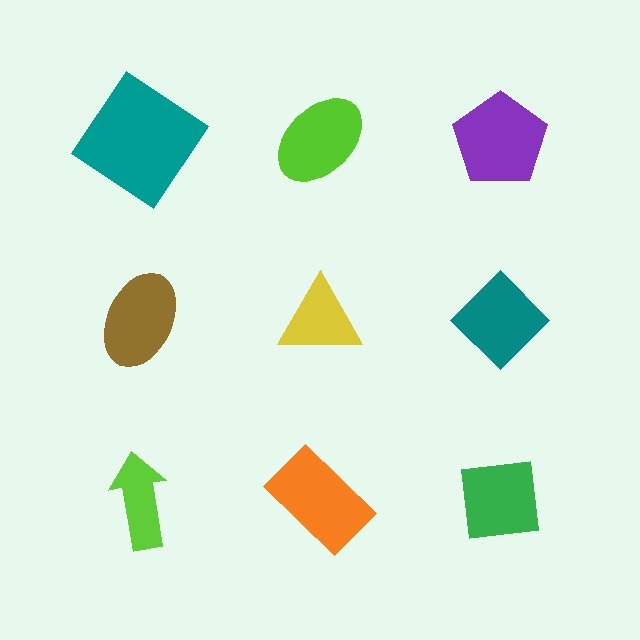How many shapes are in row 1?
3 shapes.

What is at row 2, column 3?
A teal diamond.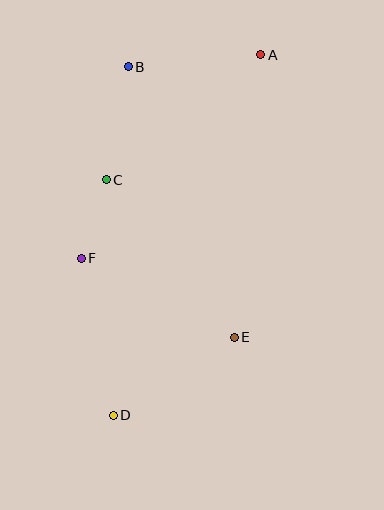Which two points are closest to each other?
Points C and F are closest to each other.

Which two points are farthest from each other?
Points A and D are farthest from each other.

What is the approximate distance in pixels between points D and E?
The distance between D and E is approximately 144 pixels.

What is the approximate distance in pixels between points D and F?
The distance between D and F is approximately 161 pixels.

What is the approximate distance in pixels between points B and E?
The distance between B and E is approximately 291 pixels.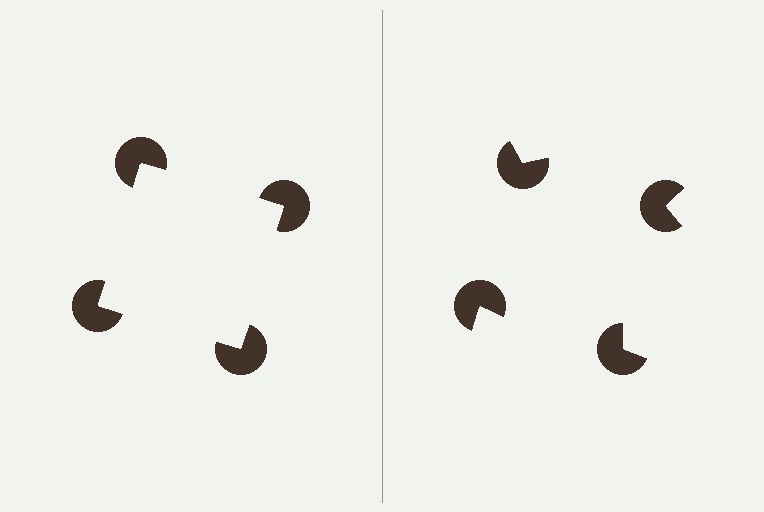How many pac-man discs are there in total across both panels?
8 — 4 on each side.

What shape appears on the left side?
An illusory square.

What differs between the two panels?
The pac-man discs are positioned identically on both sides; only the wedge orientations differ. On the left they align to a square; on the right they are misaligned.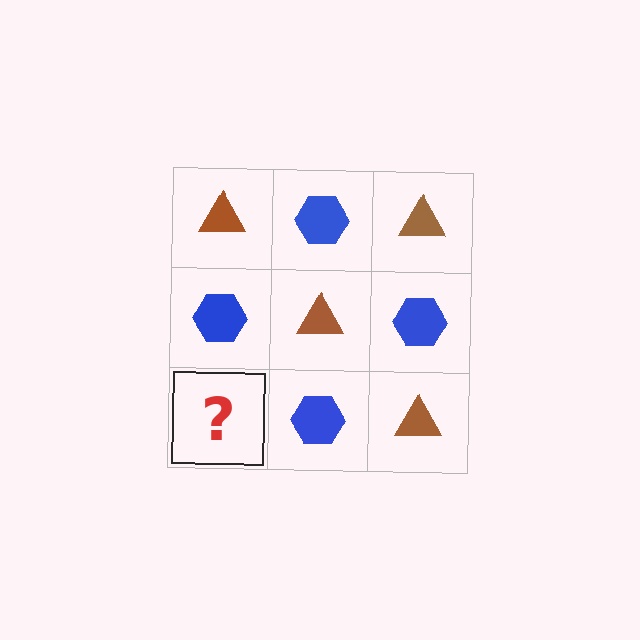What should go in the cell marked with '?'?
The missing cell should contain a brown triangle.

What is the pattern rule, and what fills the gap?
The rule is that it alternates brown triangle and blue hexagon in a checkerboard pattern. The gap should be filled with a brown triangle.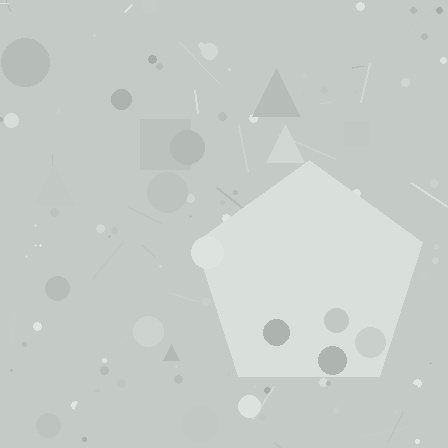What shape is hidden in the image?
A pentagon is hidden in the image.